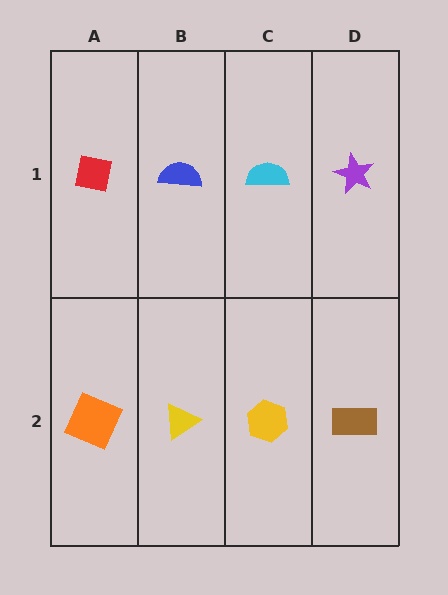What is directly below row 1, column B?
A yellow triangle.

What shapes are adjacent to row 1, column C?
A yellow hexagon (row 2, column C), a blue semicircle (row 1, column B), a purple star (row 1, column D).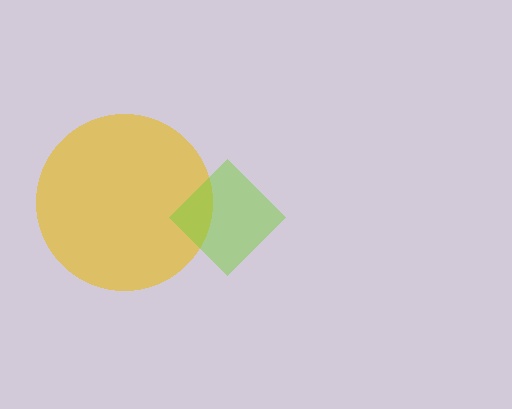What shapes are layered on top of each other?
The layered shapes are: a yellow circle, a lime diamond.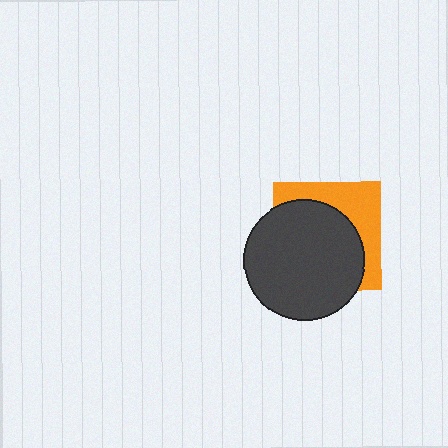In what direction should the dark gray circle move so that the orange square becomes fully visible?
The dark gray circle should move toward the lower-left. That is the shortest direction to clear the overlap and leave the orange square fully visible.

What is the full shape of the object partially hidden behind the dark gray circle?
The partially hidden object is an orange square.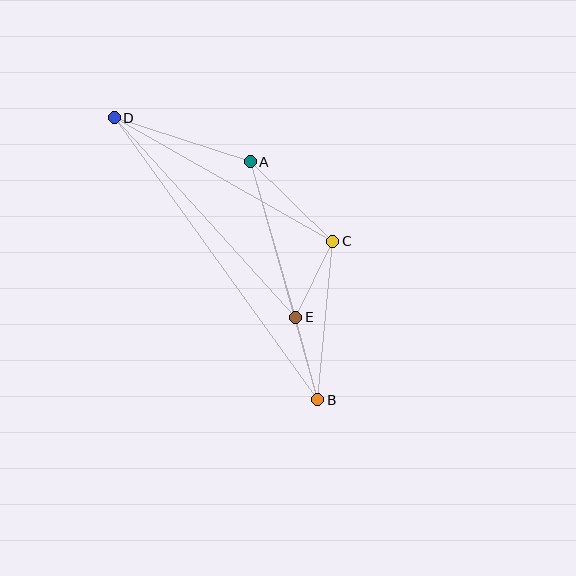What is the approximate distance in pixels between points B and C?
The distance between B and C is approximately 159 pixels.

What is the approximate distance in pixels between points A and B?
The distance between A and B is approximately 248 pixels.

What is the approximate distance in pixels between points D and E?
The distance between D and E is approximately 269 pixels.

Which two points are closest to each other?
Points C and E are closest to each other.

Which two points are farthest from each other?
Points B and D are farthest from each other.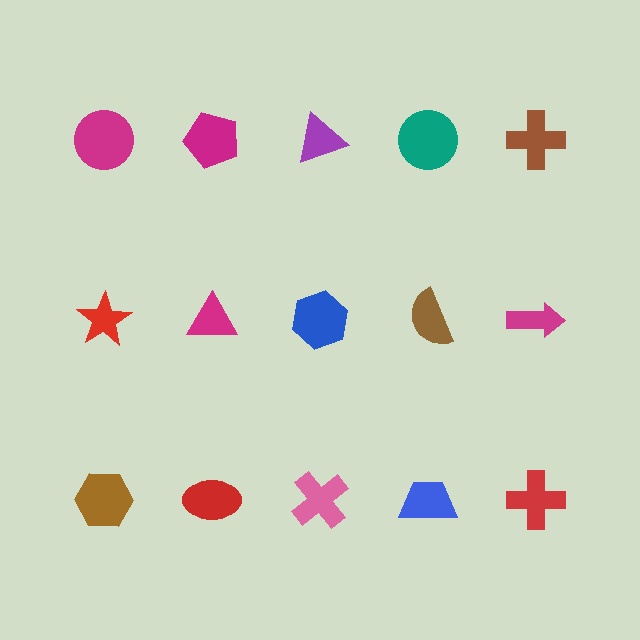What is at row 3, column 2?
A red ellipse.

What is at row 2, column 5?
A magenta arrow.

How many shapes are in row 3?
5 shapes.